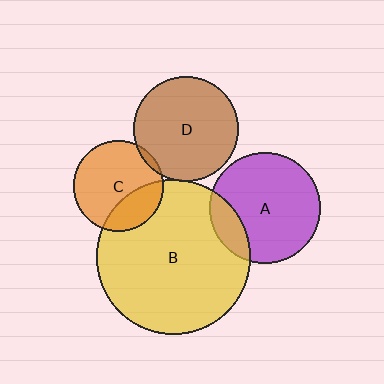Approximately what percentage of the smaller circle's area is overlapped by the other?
Approximately 5%.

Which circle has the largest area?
Circle B (yellow).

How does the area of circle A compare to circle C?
Approximately 1.5 times.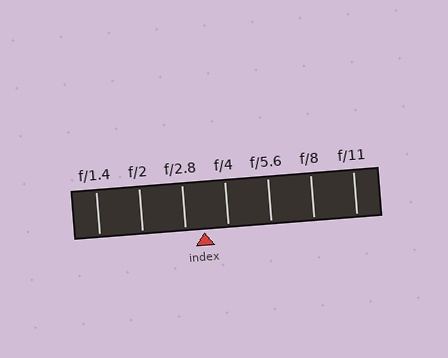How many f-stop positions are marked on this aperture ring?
There are 7 f-stop positions marked.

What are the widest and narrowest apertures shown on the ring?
The widest aperture shown is f/1.4 and the narrowest is f/11.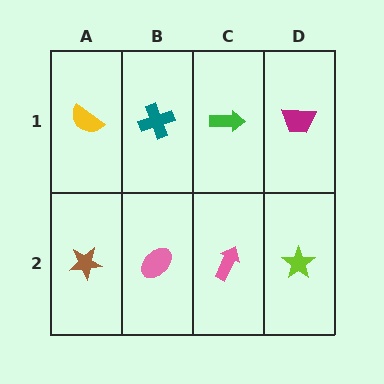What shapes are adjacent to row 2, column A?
A yellow semicircle (row 1, column A), a pink ellipse (row 2, column B).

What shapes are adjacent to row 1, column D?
A lime star (row 2, column D), a green arrow (row 1, column C).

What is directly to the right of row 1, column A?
A teal cross.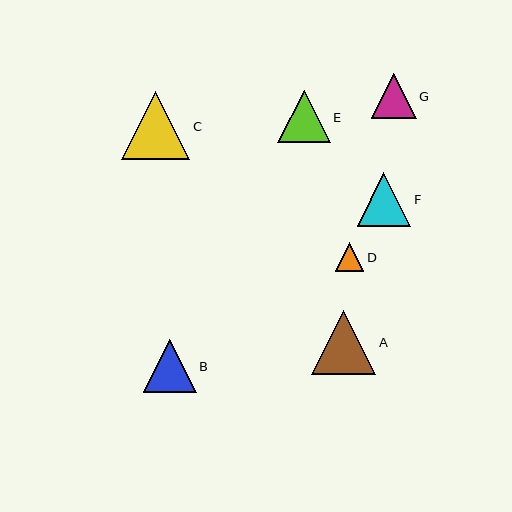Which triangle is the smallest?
Triangle D is the smallest with a size of approximately 29 pixels.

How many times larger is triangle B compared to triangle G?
Triangle B is approximately 1.2 times the size of triangle G.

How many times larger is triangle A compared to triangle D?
Triangle A is approximately 2.2 times the size of triangle D.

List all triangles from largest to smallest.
From largest to smallest: C, A, F, B, E, G, D.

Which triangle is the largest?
Triangle C is the largest with a size of approximately 69 pixels.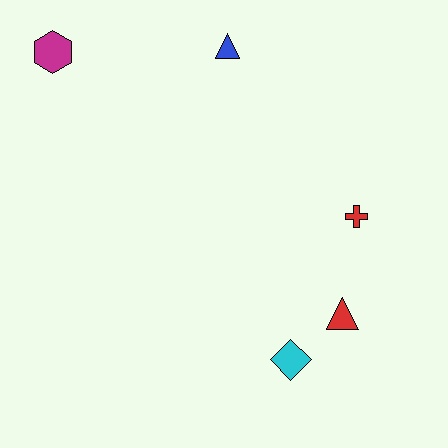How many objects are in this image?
There are 5 objects.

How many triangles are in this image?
There are 2 triangles.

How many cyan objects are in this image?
There is 1 cyan object.